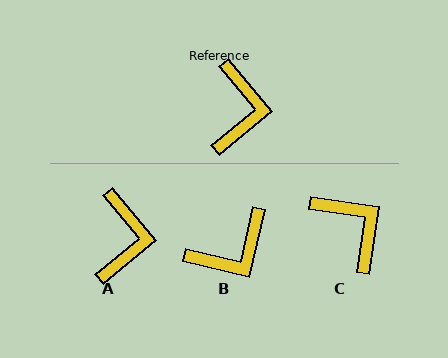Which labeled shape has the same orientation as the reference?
A.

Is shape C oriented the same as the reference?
No, it is off by about 43 degrees.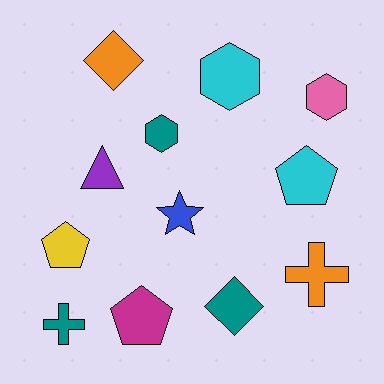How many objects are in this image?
There are 12 objects.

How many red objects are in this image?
There are no red objects.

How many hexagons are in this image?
There are 3 hexagons.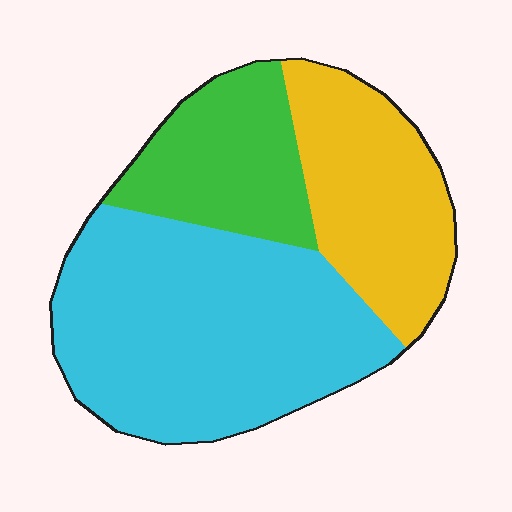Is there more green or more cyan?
Cyan.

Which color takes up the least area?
Green, at roughly 20%.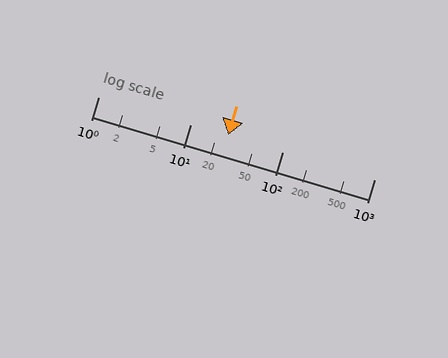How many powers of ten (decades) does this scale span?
The scale spans 3 decades, from 1 to 1000.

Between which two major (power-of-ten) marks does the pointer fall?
The pointer is between 10 and 100.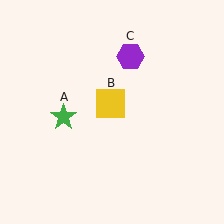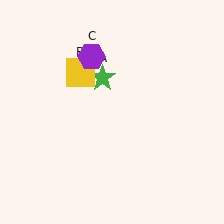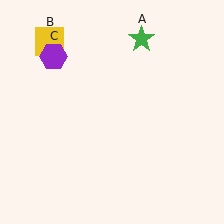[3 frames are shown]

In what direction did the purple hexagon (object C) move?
The purple hexagon (object C) moved left.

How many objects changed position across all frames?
3 objects changed position: green star (object A), yellow square (object B), purple hexagon (object C).